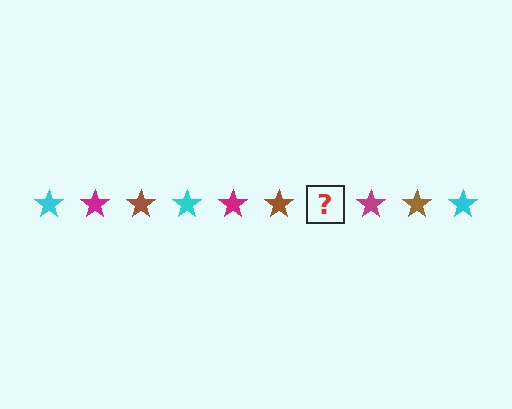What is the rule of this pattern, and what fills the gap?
The rule is that the pattern cycles through cyan, magenta, brown stars. The gap should be filled with a cyan star.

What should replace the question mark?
The question mark should be replaced with a cyan star.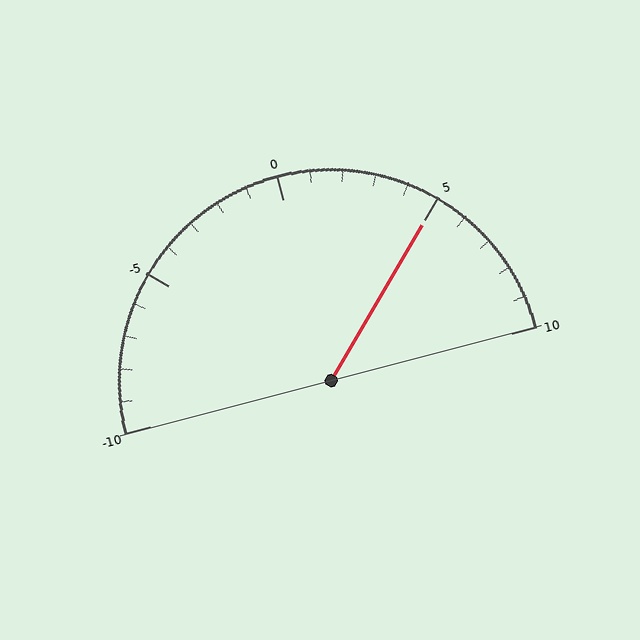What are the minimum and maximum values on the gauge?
The gauge ranges from -10 to 10.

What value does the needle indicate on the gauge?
The needle indicates approximately 5.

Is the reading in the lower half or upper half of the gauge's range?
The reading is in the upper half of the range (-10 to 10).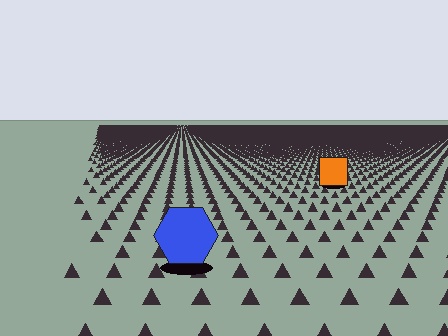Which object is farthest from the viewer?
The orange square is farthest from the viewer. It appears smaller and the ground texture around it is denser.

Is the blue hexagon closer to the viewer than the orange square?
Yes. The blue hexagon is closer — you can tell from the texture gradient: the ground texture is coarser near it.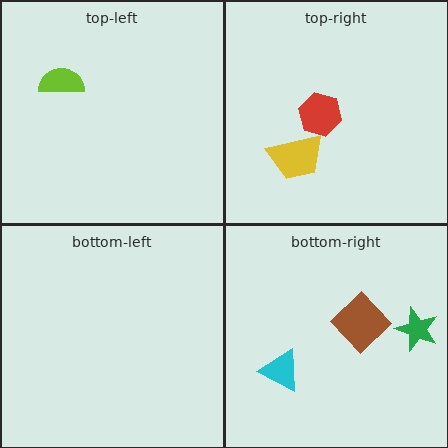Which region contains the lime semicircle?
The top-left region.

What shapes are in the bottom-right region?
The cyan triangle, the green star, the brown diamond.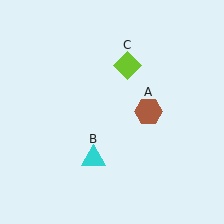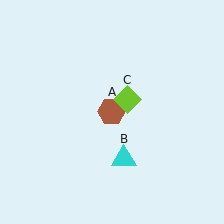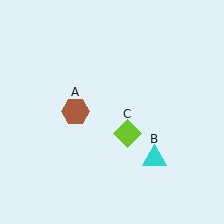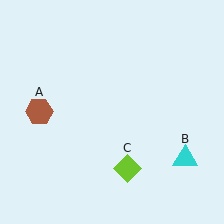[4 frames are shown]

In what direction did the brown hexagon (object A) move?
The brown hexagon (object A) moved left.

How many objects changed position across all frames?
3 objects changed position: brown hexagon (object A), cyan triangle (object B), lime diamond (object C).